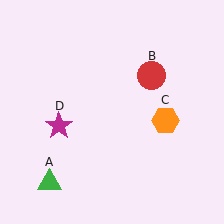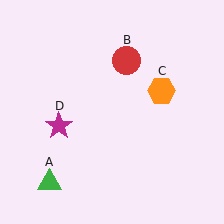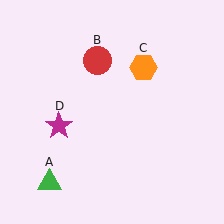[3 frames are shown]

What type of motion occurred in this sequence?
The red circle (object B), orange hexagon (object C) rotated counterclockwise around the center of the scene.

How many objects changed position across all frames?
2 objects changed position: red circle (object B), orange hexagon (object C).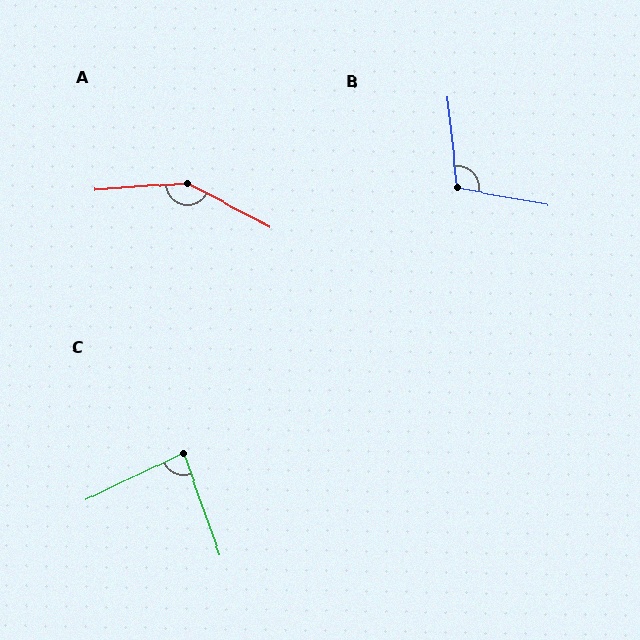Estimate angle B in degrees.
Approximately 106 degrees.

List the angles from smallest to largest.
C (83°), B (106°), A (148°).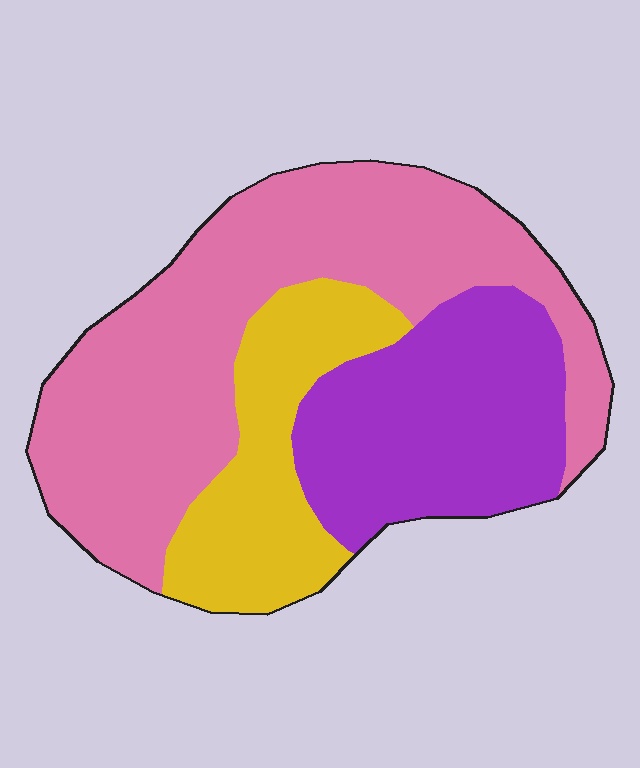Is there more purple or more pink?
Pink.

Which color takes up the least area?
Yellow, at roughly 20%.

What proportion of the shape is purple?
Purple covers 28% of the shape.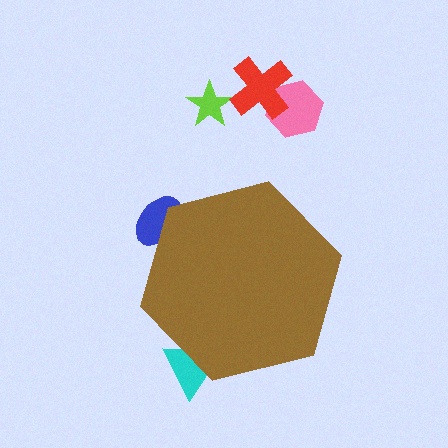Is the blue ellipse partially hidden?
Yes, the blue ellipse is partially hidden behind the brown hexagon.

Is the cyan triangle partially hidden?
Yes, the cyan triangle is partially hidden behind the brown hexagon.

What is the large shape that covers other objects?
A brown hexagon.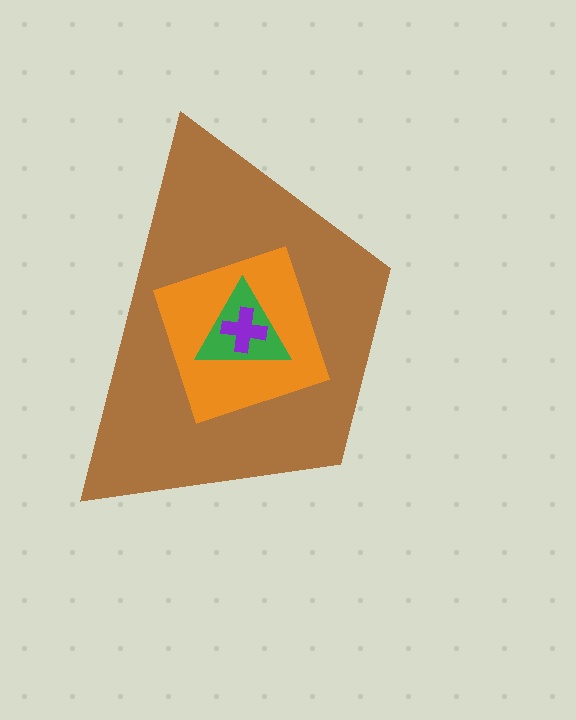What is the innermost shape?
The purple cross.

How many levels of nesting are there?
4.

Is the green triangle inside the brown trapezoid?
Yes.